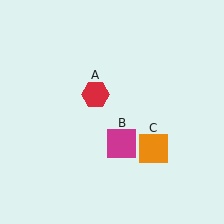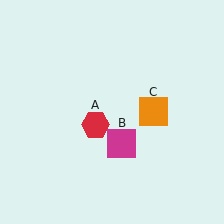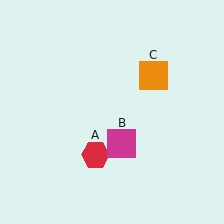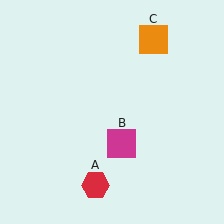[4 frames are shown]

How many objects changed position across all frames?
2 objects changed position: red hexagon (object A), orange square (object C).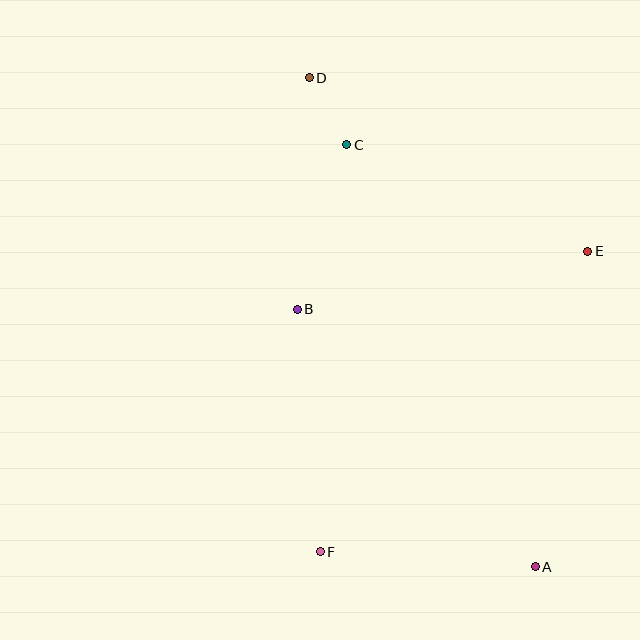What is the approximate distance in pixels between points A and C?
The distance between A and C is approximately 462 pixels.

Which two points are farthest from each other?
Points A and D are farthest from each other.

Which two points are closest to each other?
Points C and D are closest to each other.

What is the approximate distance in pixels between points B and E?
The distance between B and E is approximately 296 pixels.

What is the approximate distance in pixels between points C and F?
The distance between C and F is approximately 408 pixels.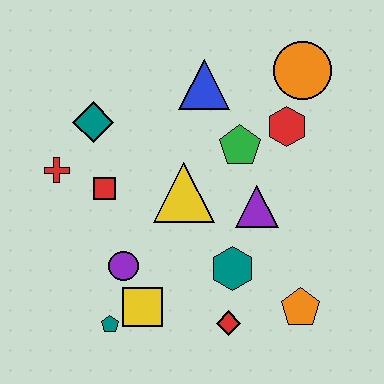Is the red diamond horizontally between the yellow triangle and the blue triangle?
No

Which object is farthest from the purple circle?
The orange circle is farthest from the purple circle.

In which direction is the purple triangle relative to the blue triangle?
The purple triangle is below the blue triangle.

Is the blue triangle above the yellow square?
Yes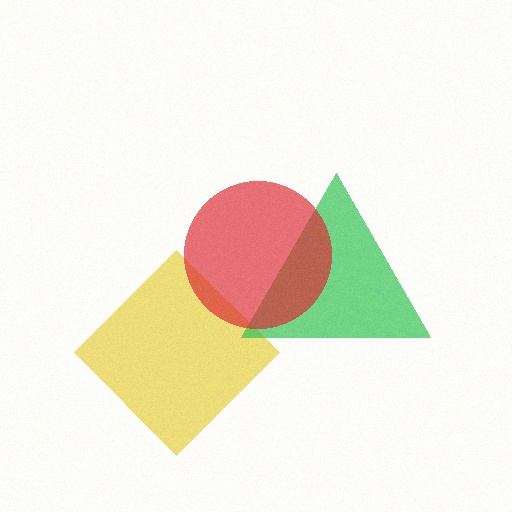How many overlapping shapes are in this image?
There are 3 overlapping shapes in the image.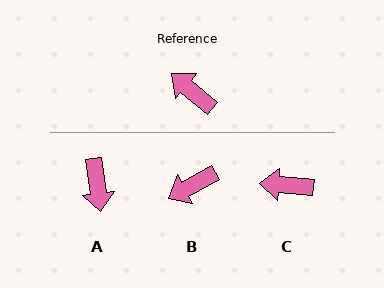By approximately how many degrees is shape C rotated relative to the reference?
Approximately 36 degrees counter-clockwise.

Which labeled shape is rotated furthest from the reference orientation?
A, about 139 degrees away.